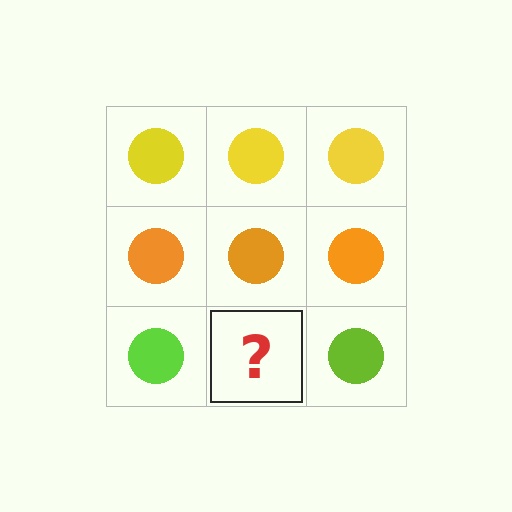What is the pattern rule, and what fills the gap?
The rule is that each row has a consistent color. The gap should be filled with a lime circle.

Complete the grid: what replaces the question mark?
The question mark should be replaced with a lime circle.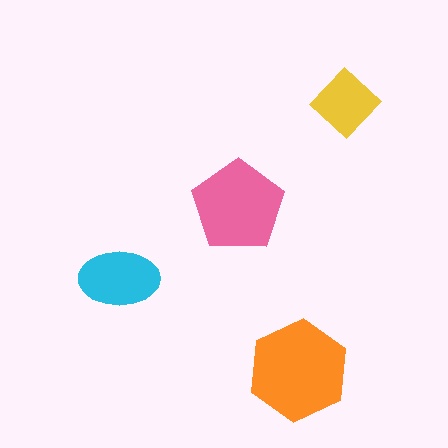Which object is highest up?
The yellow diamond is topmost.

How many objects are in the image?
There are 4 objects in the image.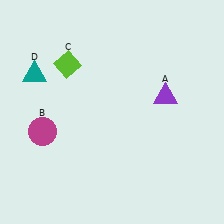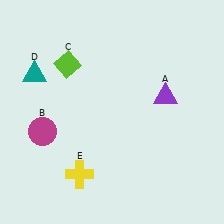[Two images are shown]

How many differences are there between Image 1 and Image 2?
There is 1 difference between the two images.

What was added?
A yellow cross (E) was added in Image 2.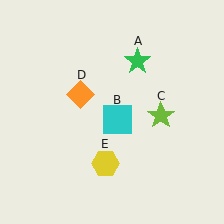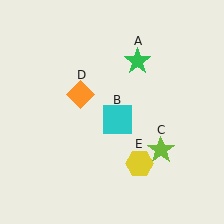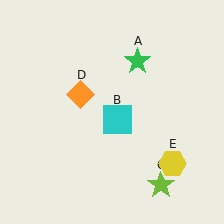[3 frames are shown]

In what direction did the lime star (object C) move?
The lime star (object C) moved down.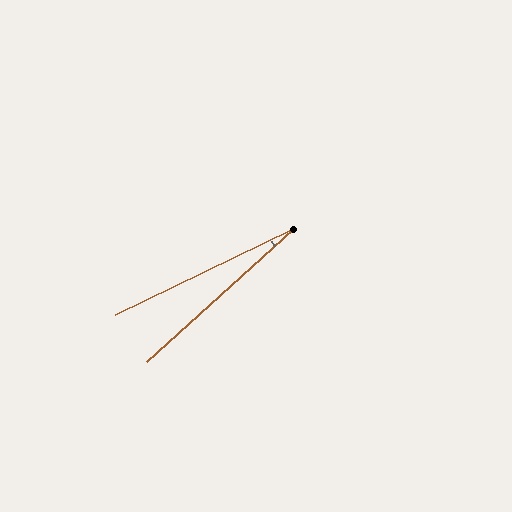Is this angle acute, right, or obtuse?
It is acute.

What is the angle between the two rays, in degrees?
Approximately 16 degrees.